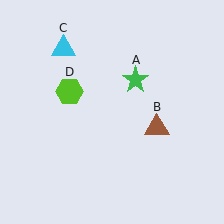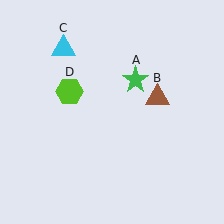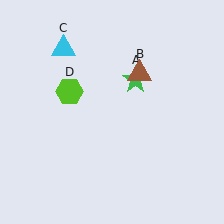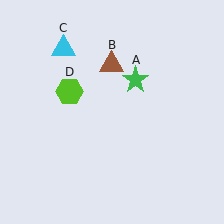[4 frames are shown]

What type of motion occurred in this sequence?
The brown triangle (object B) rotated counterclockwise around the center of the scene.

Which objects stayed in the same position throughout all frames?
Green star (object A) and cyan triangle (object C) and lime hexagon (object D) remained stationary.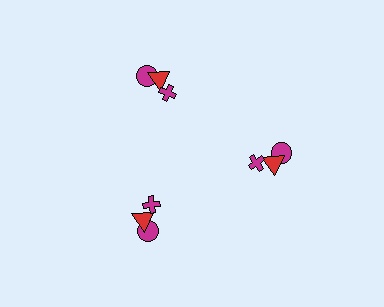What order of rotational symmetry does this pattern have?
This pattern has 3-fold rotational symmetry.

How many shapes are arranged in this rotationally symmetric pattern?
There are 9 shapes, arranged in 3 groups of 3.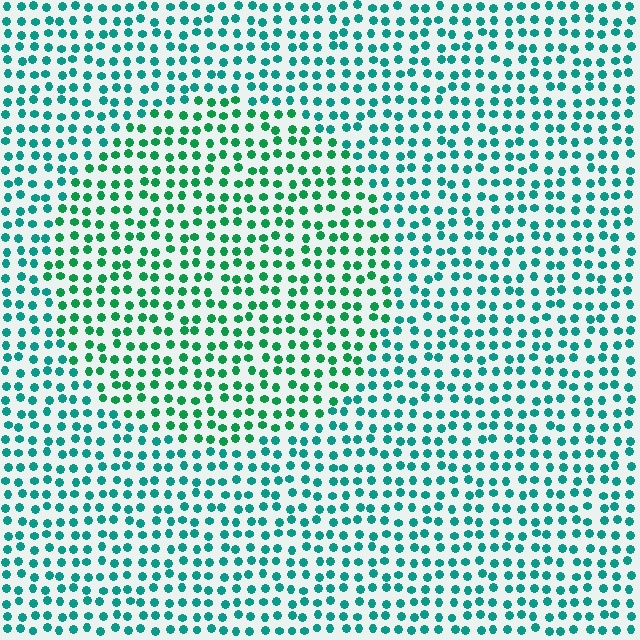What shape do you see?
I see a circle.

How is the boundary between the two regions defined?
The boundary is defined purely by a slight shift in hue (about 28 degrees). Spacing, size, and orientation are identical on both sides.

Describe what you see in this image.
The image is filled with small teal elements in a uniform arrangement. A circle-shaped region is visible where the elements are tinted to a slightly different hue, forming a subtle color boundary.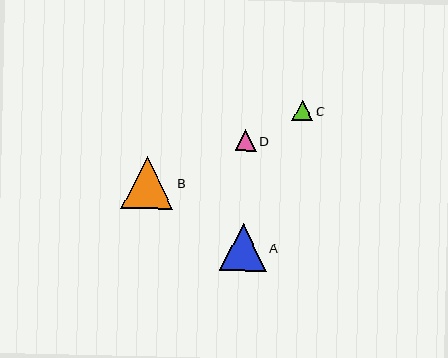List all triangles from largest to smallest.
From largest to smallest: B, A, D, C.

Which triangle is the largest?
Triangle B is the largest with a size of approximately 52 pixels.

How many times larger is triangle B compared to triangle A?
Triangle B is approximately 1.1 times the size of triangle A.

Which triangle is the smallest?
Triangle C is the smallest with a size of approximately 20 pixels.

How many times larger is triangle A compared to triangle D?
Triangle A is approximately 2.2 times the size of triangle D.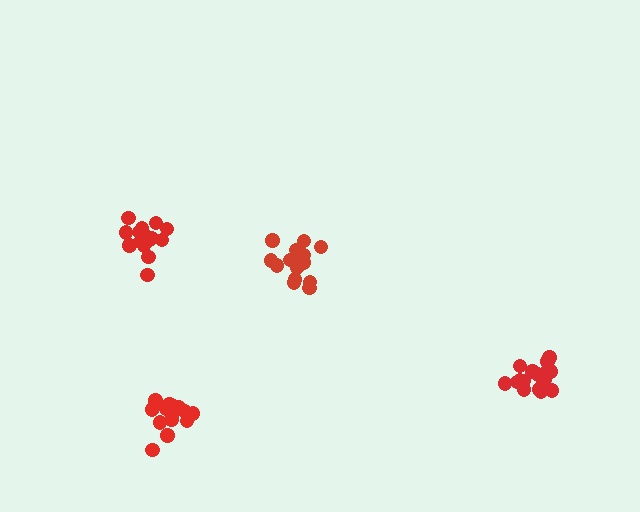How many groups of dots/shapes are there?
There are 4 groups.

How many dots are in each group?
Group 1: 17 dots, Group 2: 18 dots, Group 3: 16 dots, Group 4: 18 dots (69 total).